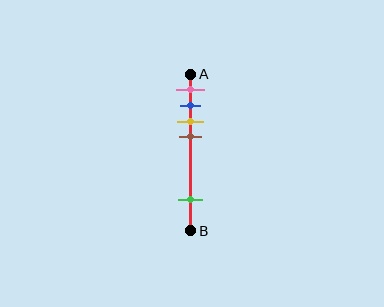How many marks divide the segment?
There are 5 marks dividing the segment.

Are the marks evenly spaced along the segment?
No, the marks are not evenly spaced.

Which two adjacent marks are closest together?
The blue and yellow marks are the closest adjacent pair.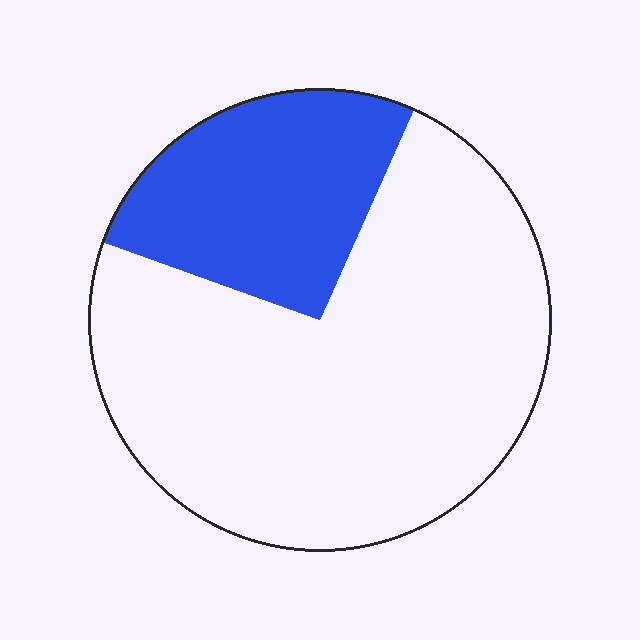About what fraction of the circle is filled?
About one quarter (1/4).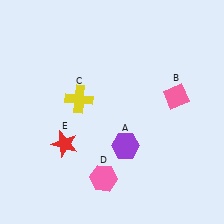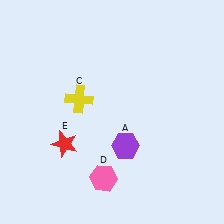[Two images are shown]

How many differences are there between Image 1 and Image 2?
There is 1 difference between the two images.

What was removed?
The pink diamond (B) was removed in Image 2.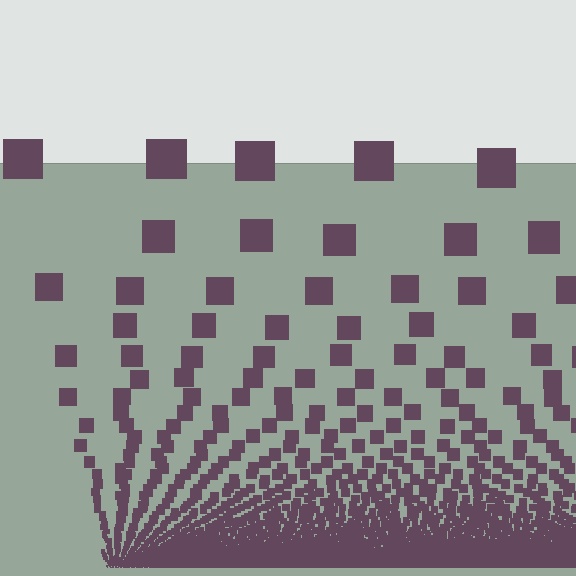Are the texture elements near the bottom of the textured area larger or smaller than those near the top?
Smaller. The gradient is inverted — elements near the bottom are smaller and denser.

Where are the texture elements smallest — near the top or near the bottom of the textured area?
Near the bottom.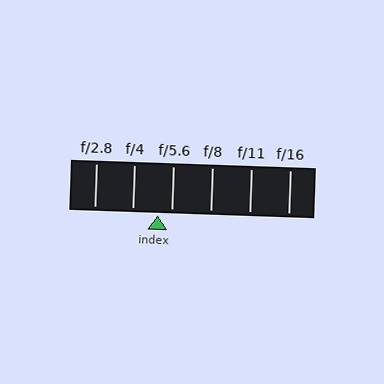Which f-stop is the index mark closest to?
The index mark is closest to f/5.6.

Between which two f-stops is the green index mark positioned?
The index mark is between f/4 and f/5.6.